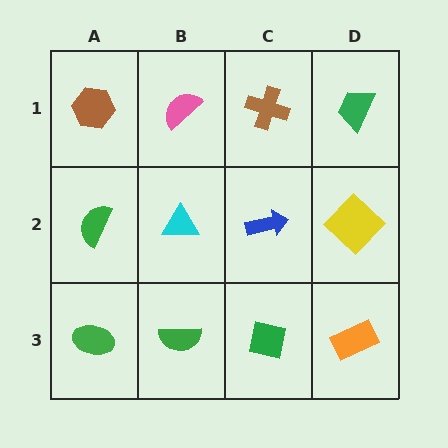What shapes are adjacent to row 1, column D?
A yellow diamond (row 2, column D), a brown cross (row 1, column C).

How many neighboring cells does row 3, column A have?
2.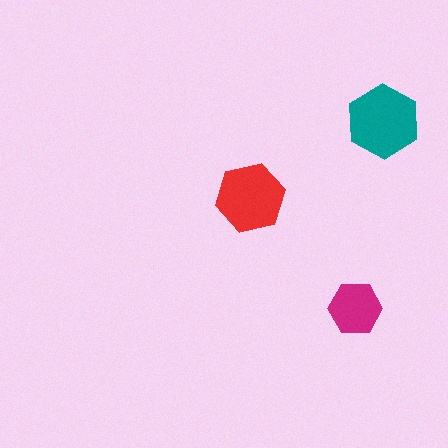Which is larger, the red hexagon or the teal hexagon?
The teal one.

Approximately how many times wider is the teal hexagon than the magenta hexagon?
About 1.5 times wider.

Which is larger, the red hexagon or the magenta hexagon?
The red one.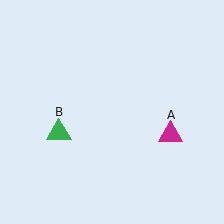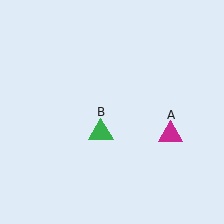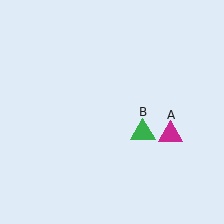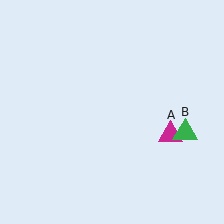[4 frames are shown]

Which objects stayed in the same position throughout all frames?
Magenta triangle (object A) remained stationary.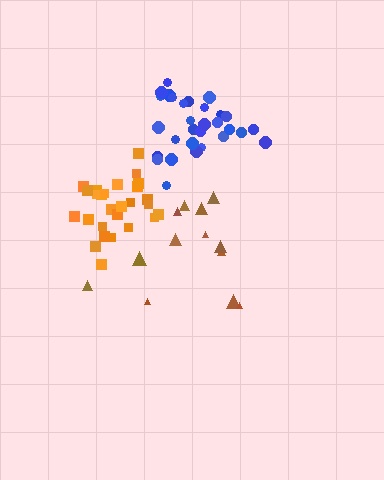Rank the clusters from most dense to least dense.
orange, blue, brown.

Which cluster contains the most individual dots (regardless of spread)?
Blue (30).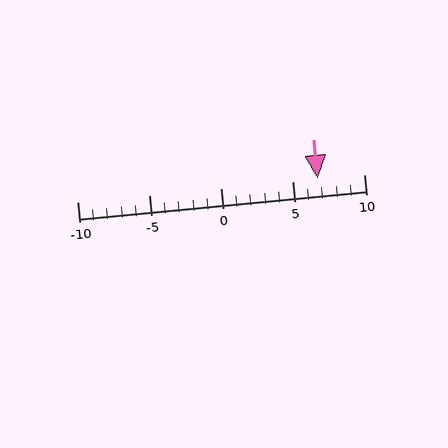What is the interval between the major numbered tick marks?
The major tick marks are spaced 5 units apart.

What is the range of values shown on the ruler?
The ruler shows values from -10 to 10.